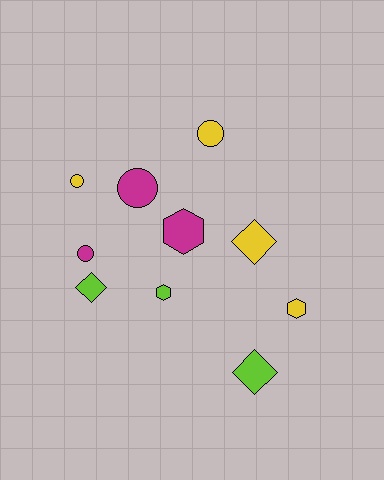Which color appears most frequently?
Yellow, with 4 objects.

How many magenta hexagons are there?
There is 1 magenta hexagon.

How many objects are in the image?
There are 10 objects.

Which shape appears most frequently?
Circle, with 4 objects.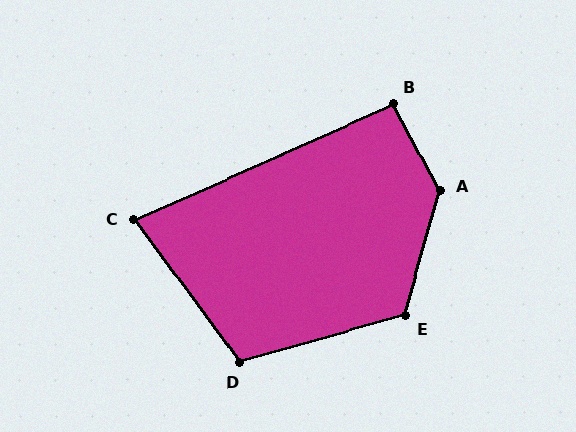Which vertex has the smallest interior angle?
C, at approximately 77 degrees.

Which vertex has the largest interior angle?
A, at approximately 137 degrees.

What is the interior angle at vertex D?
Approximately 111 degrees (obtuse).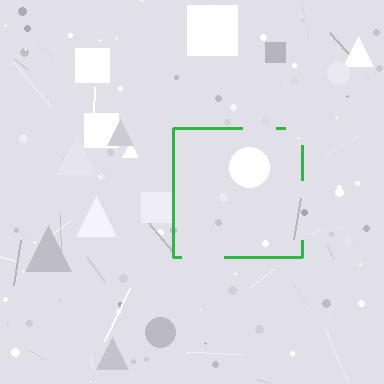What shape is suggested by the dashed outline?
The dashed outline suggests a square.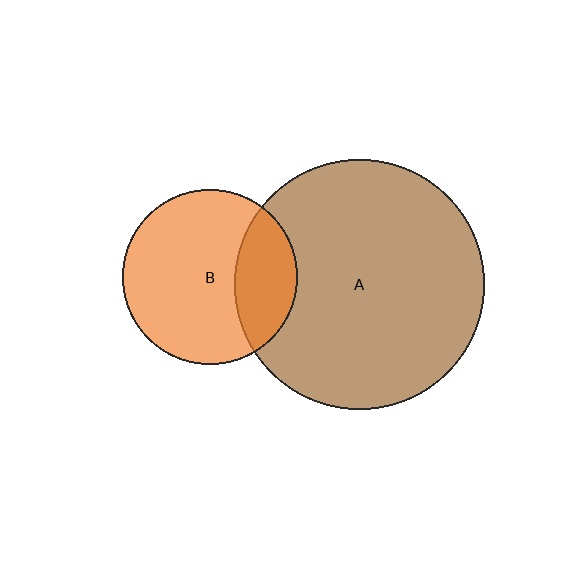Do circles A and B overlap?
Yes.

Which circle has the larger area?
Circle A (brown).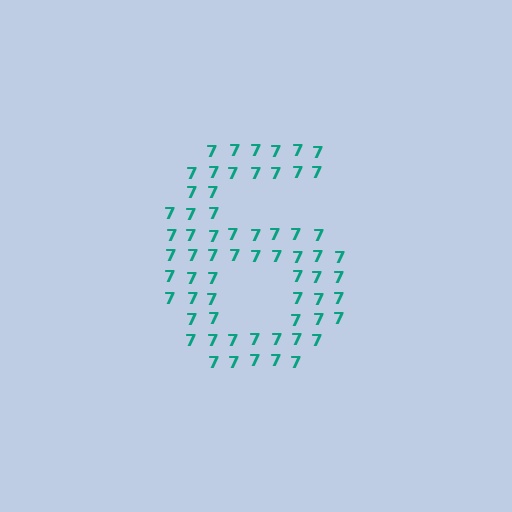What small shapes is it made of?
It is made of small digit 7's.